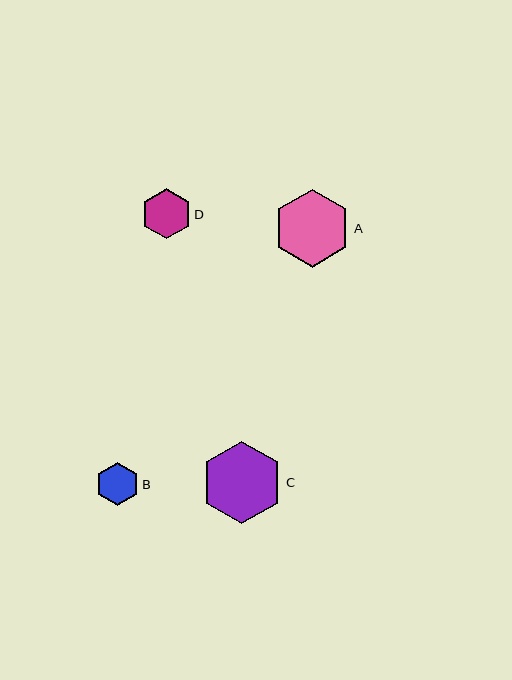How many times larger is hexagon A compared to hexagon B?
Hexagon A is approximately 1.8 times the size of hexagon B.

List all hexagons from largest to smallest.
From largest to smallest: C, A, D, B.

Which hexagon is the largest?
Hexagon C is the largest with a size of approximately 82 pixels.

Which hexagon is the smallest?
Hexagon B is the smallest with a size of approximately 44 pixels.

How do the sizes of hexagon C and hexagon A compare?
Hexagon C and hexagon A are approximately the same size.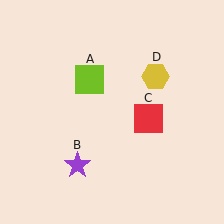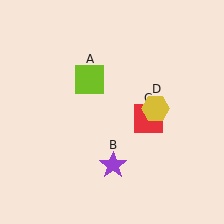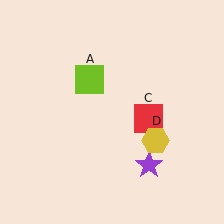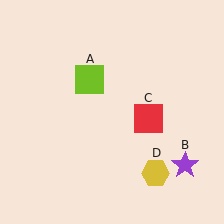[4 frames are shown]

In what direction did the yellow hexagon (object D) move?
The yellow hexagon (object D) moved down.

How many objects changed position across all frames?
2 objects changed position: purple star (object B), yellow hexagon (object D).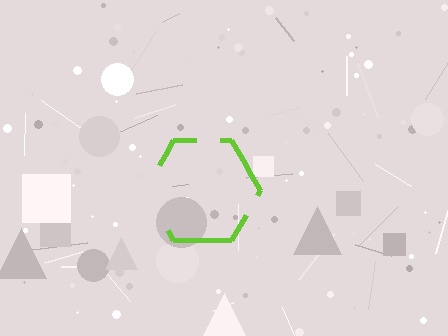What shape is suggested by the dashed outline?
The dashed outline suggests a hexagon.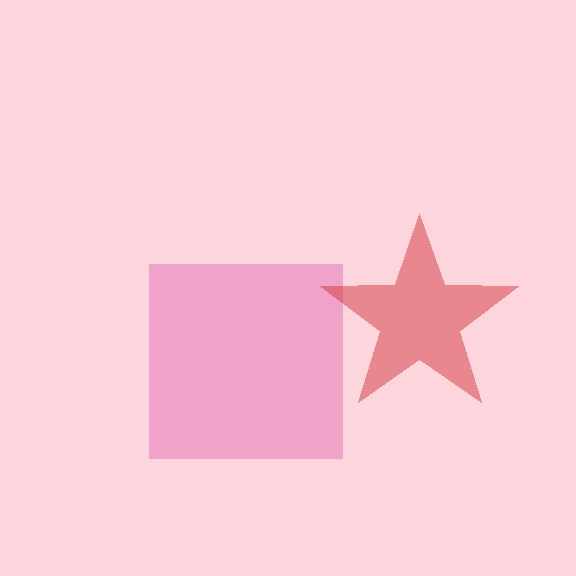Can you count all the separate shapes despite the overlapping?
Yes, there are 2 separate shapes.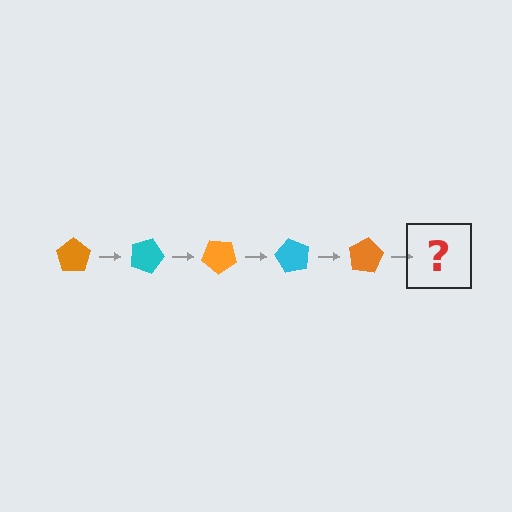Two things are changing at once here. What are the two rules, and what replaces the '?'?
The two rules are that it rotates 20 degrees each step and the color cycles through orange and cyan. The '?' should be a cyan pentagon, rotated 100 degrees from the start.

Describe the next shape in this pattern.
It should be a cyan pentagon, rotated 100 degrees from the start.